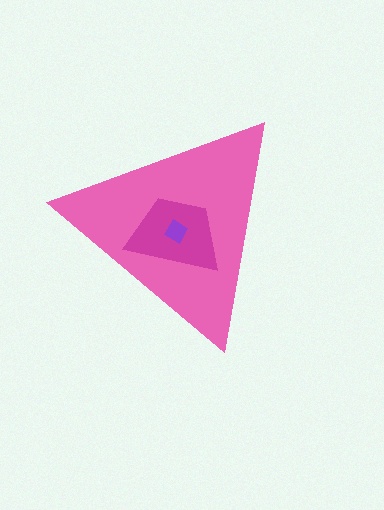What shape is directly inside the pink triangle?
The magenta trapezoid.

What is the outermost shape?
The pink triangle.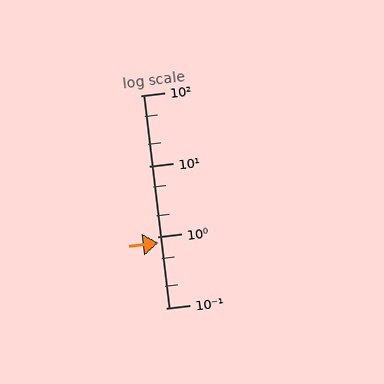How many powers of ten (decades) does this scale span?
The scale spans 3 decades, from 0.1 to 100.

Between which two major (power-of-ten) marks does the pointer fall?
The pointer is between 0.1 and 1.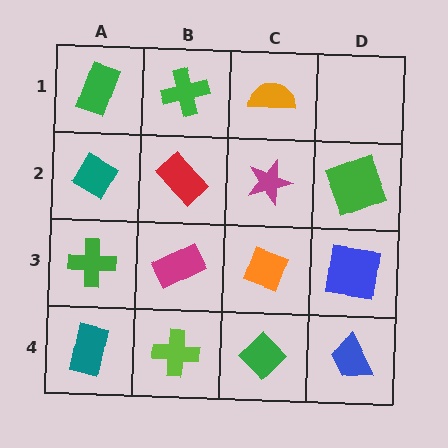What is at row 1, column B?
A green cross.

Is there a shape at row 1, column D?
No, that cell is empty.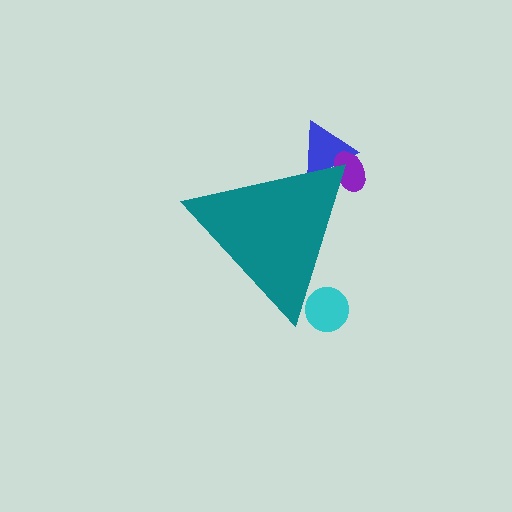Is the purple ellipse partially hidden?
Yes, the purple ellipse is partially hidden behind the teal triangle.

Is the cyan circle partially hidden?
Yes, the cyan circle is partially hidden behind the teal triangle.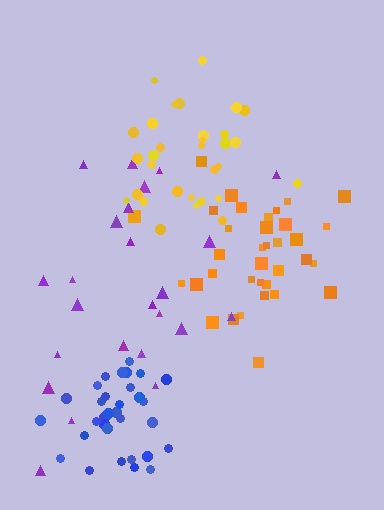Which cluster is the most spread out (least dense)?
Purple.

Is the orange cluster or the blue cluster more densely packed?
Blue.